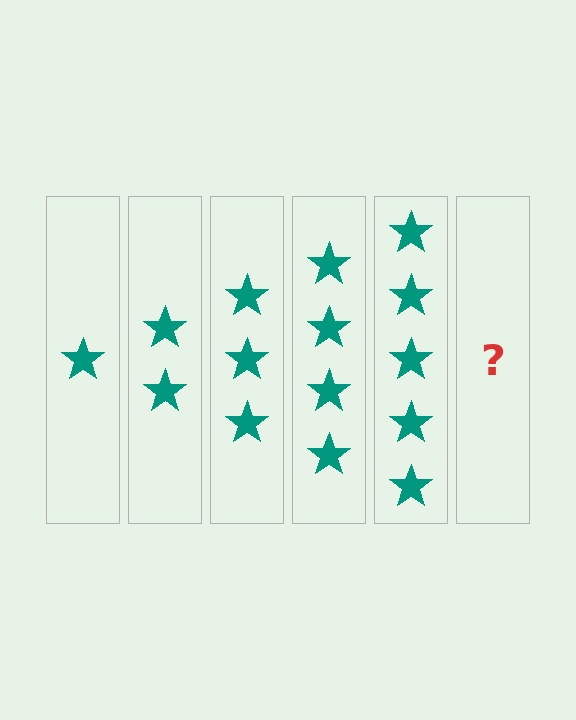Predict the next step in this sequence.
The next step is 6 stars.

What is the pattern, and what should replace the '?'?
The pattern is that each step adds one more star. The '?' should be 6 stars.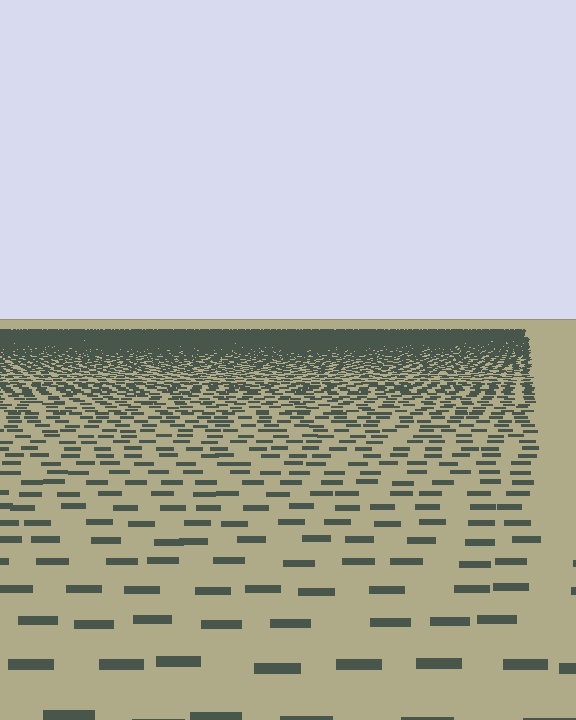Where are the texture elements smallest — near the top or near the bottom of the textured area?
Near the top.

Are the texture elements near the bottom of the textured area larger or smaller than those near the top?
Larger. Near the bottom, elements are closer to the viewer and appear at a bigger on-screen size.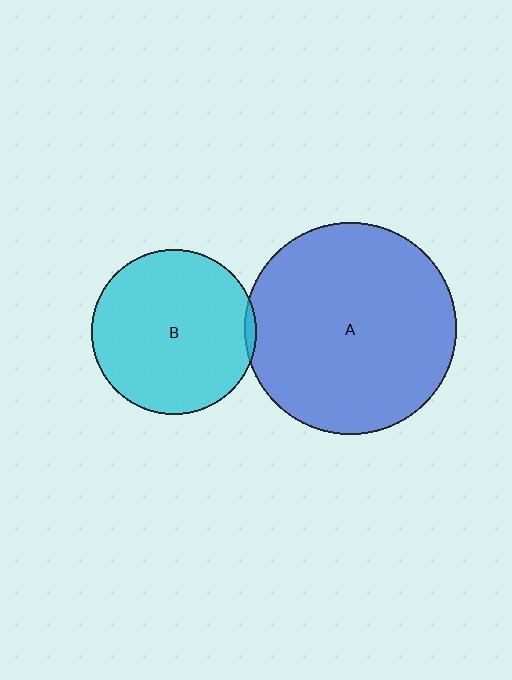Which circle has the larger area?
Circle A (blue).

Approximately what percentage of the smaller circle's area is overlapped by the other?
Approximately 5%.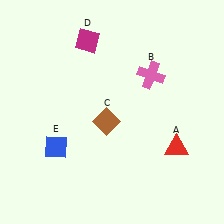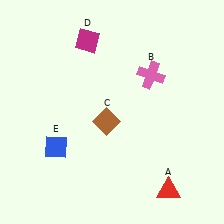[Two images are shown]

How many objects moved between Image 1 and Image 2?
1 object moved between the two images.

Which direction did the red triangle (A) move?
The red triangle (A) moved down.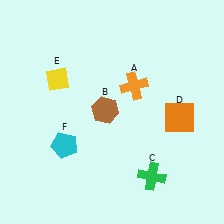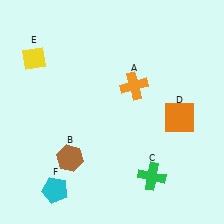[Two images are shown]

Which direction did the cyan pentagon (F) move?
The cyan pentagon (F) moved down.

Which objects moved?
The objects that moved are: the brown hexagon (B), the yellow diamond (E), the cyan pentagon (F).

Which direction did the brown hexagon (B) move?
The brown hexagon (B) moved down.